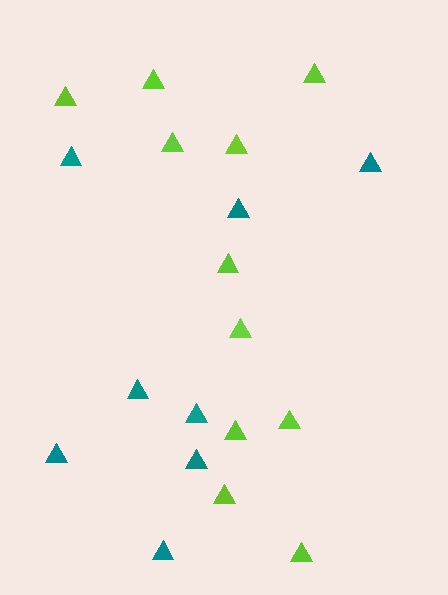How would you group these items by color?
There are 2 groups: one group of teal triangles (8) and one group of lime triangles (11).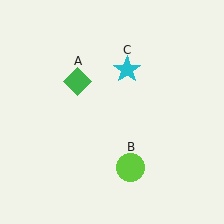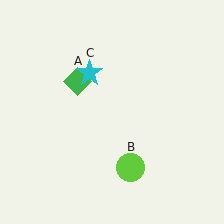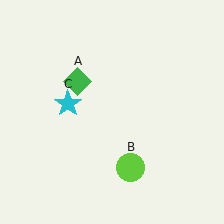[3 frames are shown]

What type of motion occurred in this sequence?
The cyan star (object C) rotated counterclockwise around the center of the scene.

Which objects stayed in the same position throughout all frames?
Green diamond (object A) and lime circle (object B) remained stationary.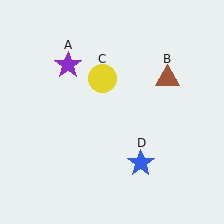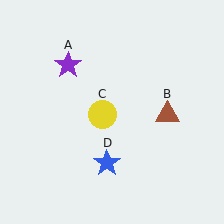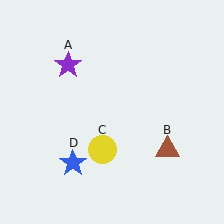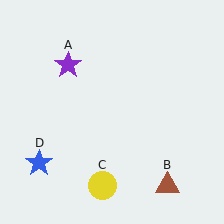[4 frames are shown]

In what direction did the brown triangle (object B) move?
The brown triangle (object B) moved down.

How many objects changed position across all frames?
3 objects changed position: brown triangle (object B), yellow circle (object C), blue star (object D).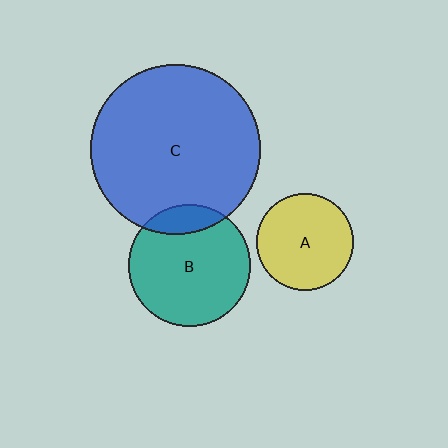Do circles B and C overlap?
Yes.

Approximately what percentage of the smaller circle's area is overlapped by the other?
Approximately 15%.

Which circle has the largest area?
Circle C (blue).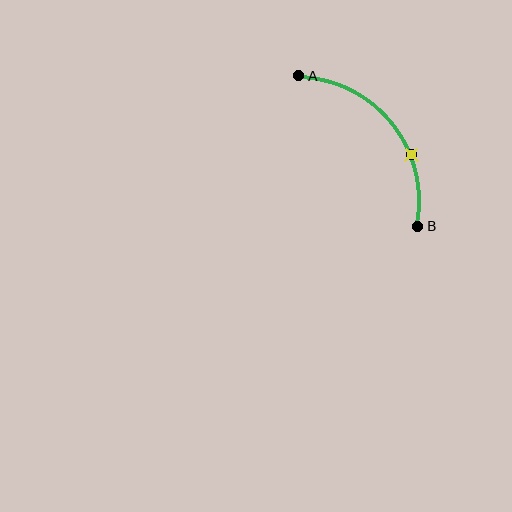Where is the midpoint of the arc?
The arc midpoint is the point on the curve farthest from the straight line joining A and B. It sits above and to the right of that line.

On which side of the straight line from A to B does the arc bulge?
The arc bulges above and to the right of the straight line connecting A and B.